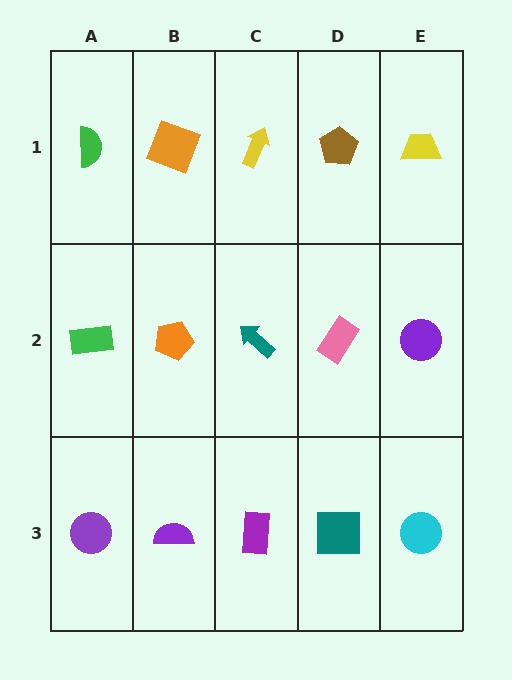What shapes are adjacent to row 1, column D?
A pink rectangle (row 2, column D), a yellow arrow (row 1, column C), a yellow trapezoid (row 1, column E).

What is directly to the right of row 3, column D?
A cyan circle.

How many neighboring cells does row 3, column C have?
3.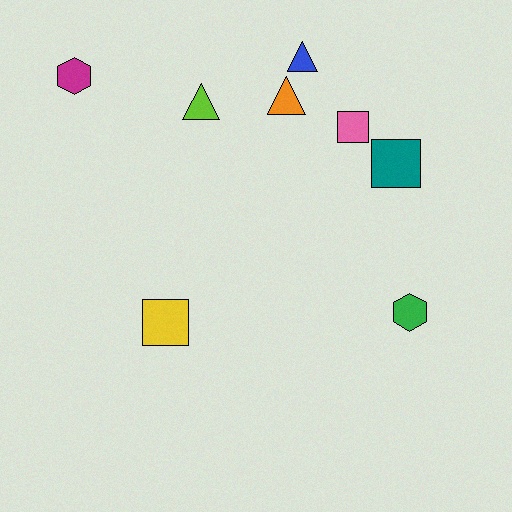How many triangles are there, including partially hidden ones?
There are 3 triangles.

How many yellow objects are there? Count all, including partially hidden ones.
There is 1 yellow object.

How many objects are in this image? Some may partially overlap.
There are 8 objects.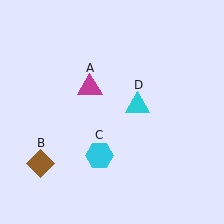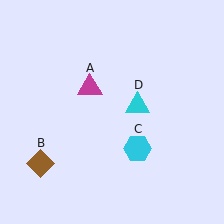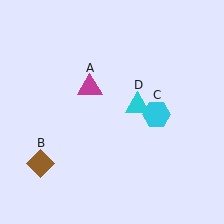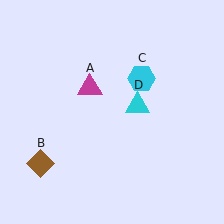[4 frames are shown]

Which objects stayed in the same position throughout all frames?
Magenta triangle (object A) and brown diamond (object B) and cyan triangle (object D) remained stationary.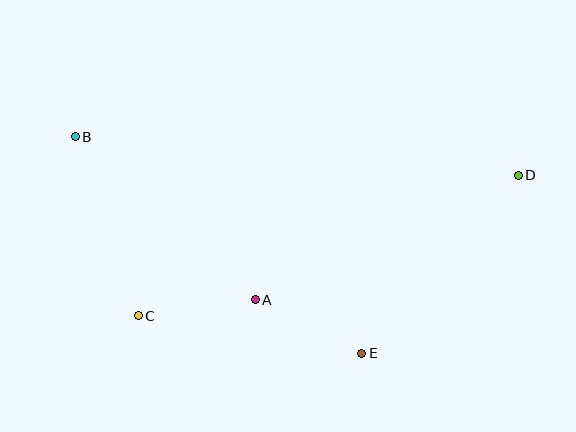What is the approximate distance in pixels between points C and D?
The distance between C and D is approximately 405 pixels.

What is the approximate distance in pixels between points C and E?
The distance between C and E is approximately 227 pixels.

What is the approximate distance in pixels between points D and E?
The distance between D and E is approximately 237 pixels.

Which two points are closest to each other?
Points A and C are closest to each other.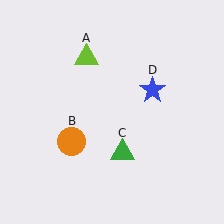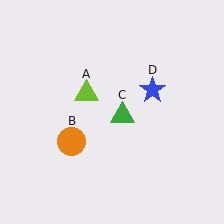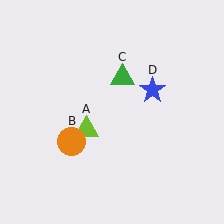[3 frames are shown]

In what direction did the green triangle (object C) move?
The green triangle (object C) moved up.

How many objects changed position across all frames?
2 objects changed position: lime triangle (object A), green triangle (object C).